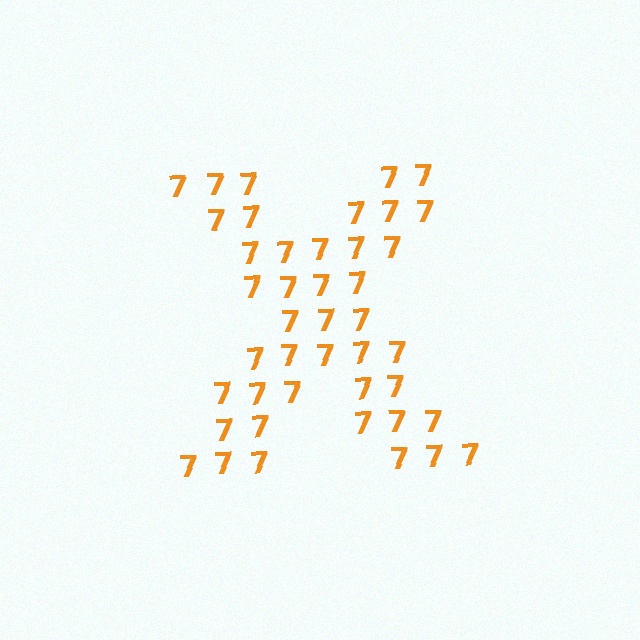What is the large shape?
The large shape is the letter X.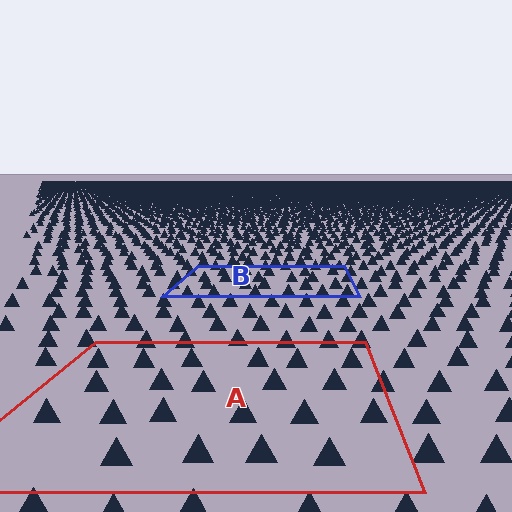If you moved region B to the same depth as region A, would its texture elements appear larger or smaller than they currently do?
They would appear larger. At a closer depth, the same texture elements are projected at a bigger on-screen size.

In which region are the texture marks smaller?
The texture marks are smaller in region B, because it is farther away.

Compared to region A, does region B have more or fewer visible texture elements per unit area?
Region B has more texture elements per unit area — they are packed more densely because it is farther away.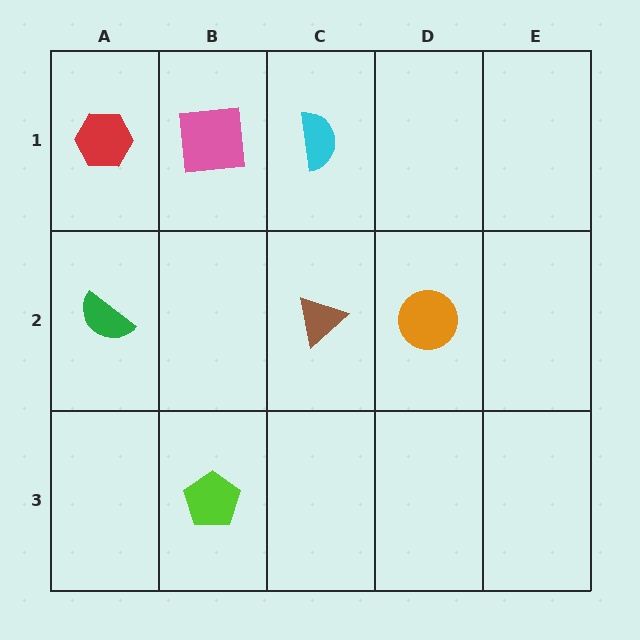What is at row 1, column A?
A red hexagon.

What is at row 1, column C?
A cyan semicircle.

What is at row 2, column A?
A green semicircle.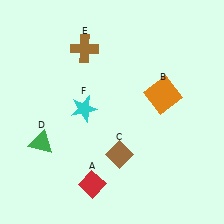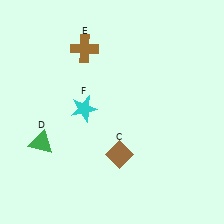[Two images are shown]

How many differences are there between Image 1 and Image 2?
There are 2 differences between the two images.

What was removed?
The orange square (B), the red diamond (A) were removed in Image 2.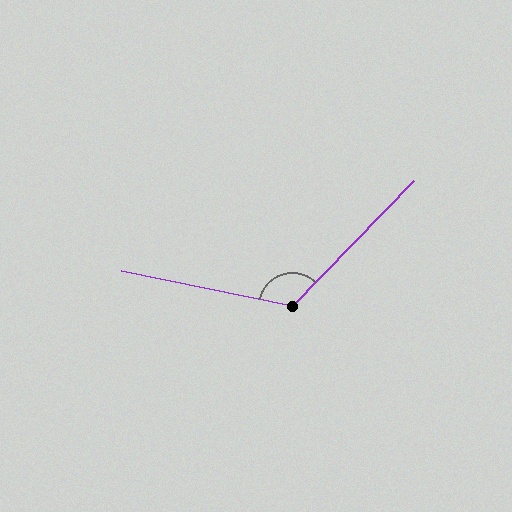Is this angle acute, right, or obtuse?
It is obtuse.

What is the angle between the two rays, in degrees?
Approximately 122 degrees.